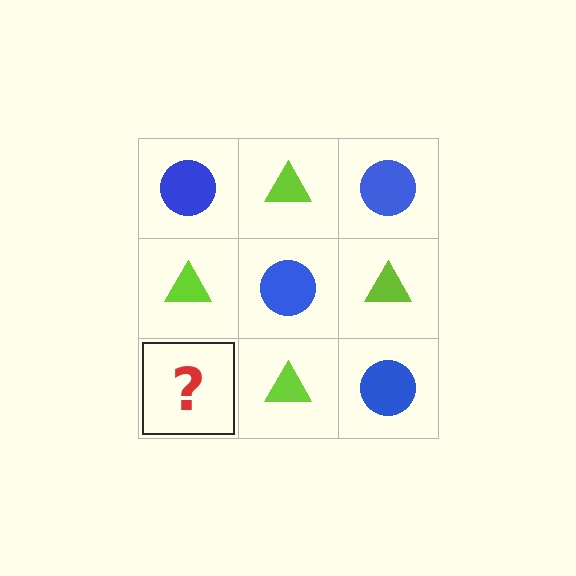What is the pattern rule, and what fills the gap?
The rule is that it alternates blue circle and lime triangle in a checkerboard pattern. The gap should be filled with a blue circle.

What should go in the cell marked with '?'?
The missing cell should contain a blue circle.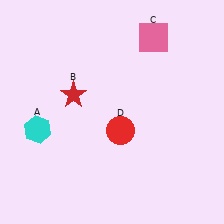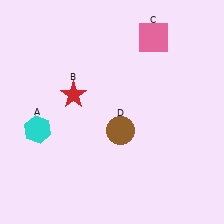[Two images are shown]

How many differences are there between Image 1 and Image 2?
There is 1 difference between the two images.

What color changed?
The circle (D) changed from red in Image 1 to brown in Image 2.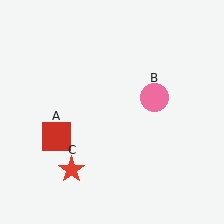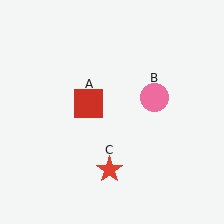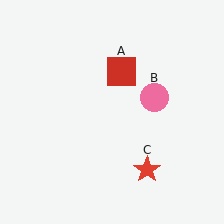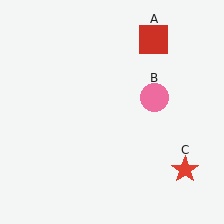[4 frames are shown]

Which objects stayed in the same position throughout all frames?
Pink circle (object B) remained stationary.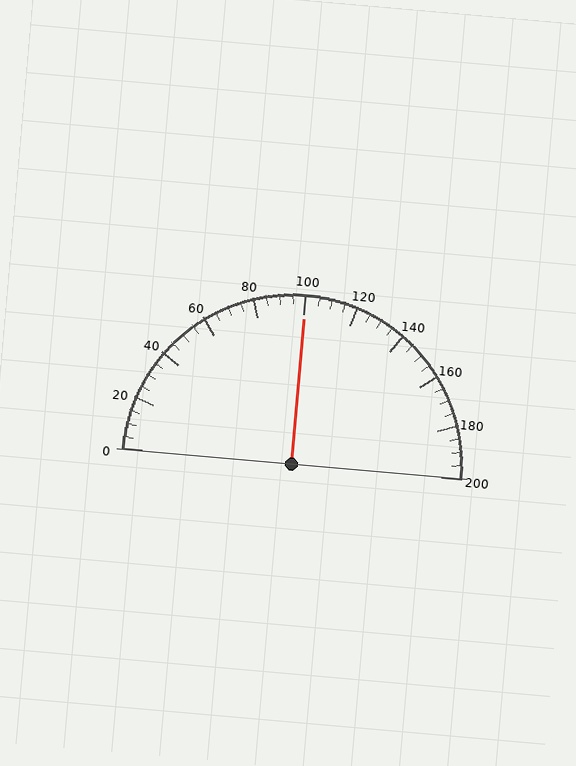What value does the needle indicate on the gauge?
The needle indicates approximately 100.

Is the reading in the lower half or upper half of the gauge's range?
The reading is in the upper half of the range (0 to 200).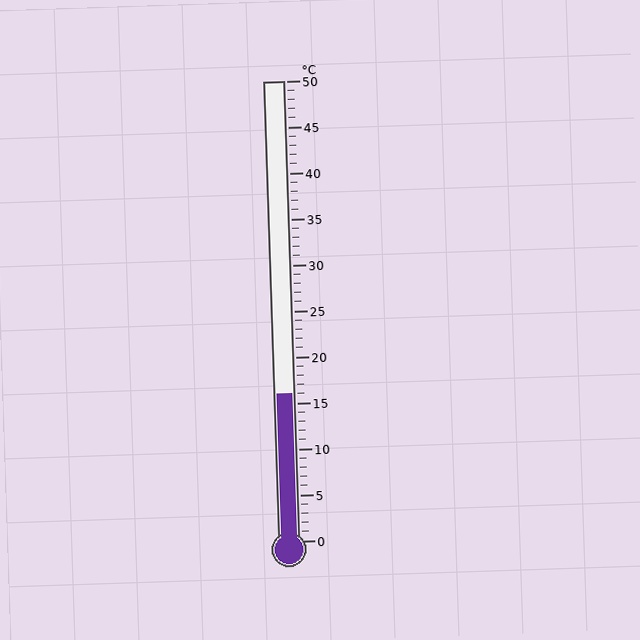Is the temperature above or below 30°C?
The temperature is below 30°C.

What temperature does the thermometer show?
The thermometer shows approximately 16°C.